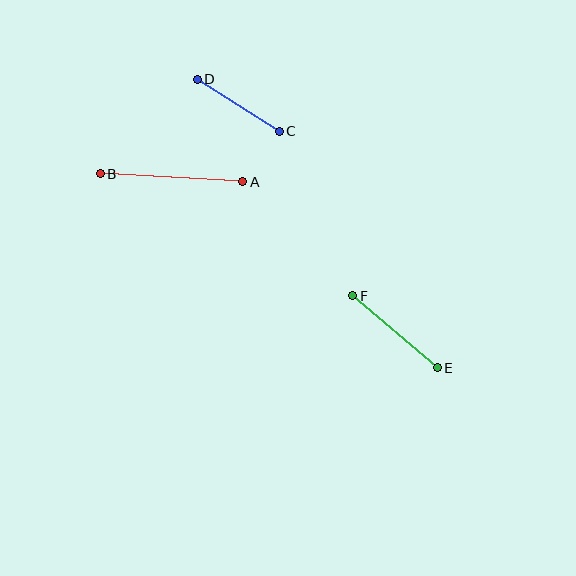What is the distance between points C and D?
The distance is approximately 97 pixels.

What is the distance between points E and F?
The distance is approximately 111 pixels.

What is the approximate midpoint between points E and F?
The midpoint is at approximately (395, 332) pixels.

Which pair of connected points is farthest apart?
Points A and B are farthest apart.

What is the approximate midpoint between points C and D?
The midpoint is at approximately (238, 105) pixels.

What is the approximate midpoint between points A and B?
The midpoint is at approximately (171, 178) pixels.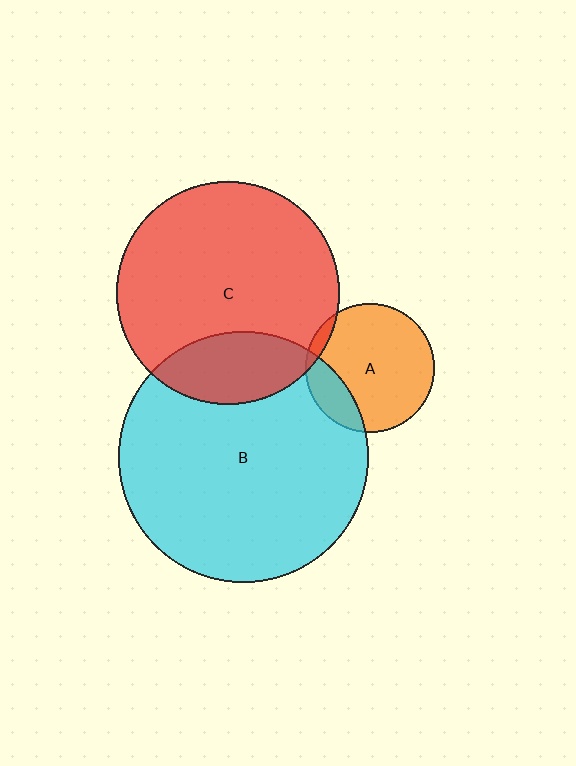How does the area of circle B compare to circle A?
Approximately 3.8 times.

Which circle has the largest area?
Circle B (cyan).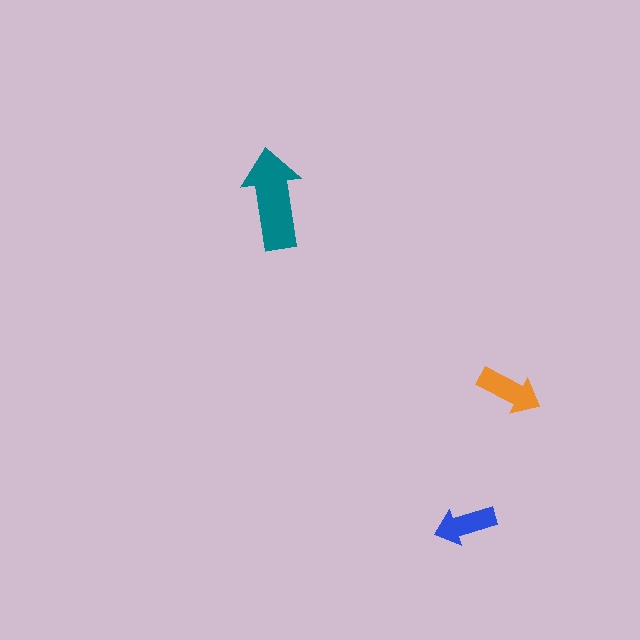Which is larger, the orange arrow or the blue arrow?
The orange one.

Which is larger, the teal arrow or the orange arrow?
The teal one.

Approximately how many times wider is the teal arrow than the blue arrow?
About 1.5 times wider.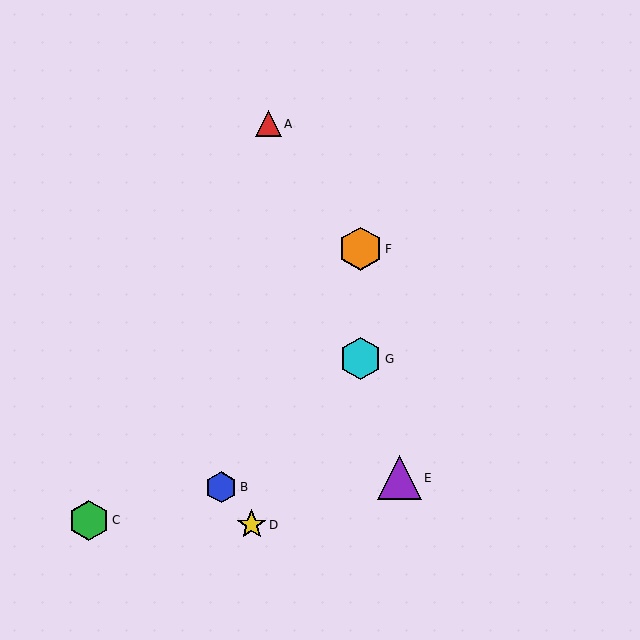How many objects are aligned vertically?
2 objects (F, G) are aligned vertically.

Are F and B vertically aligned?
No, F is at x≈360 and B is at x≈221.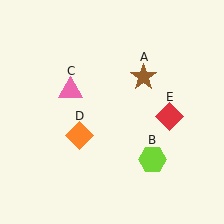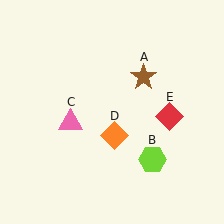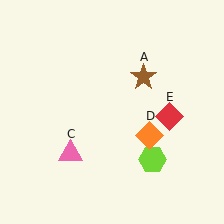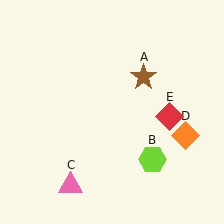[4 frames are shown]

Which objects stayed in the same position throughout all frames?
Brown star (object A) and lime hexagon (object B) and red diamond (object E) remained stationary.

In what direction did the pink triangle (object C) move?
The pink triangle (object C) moved down.